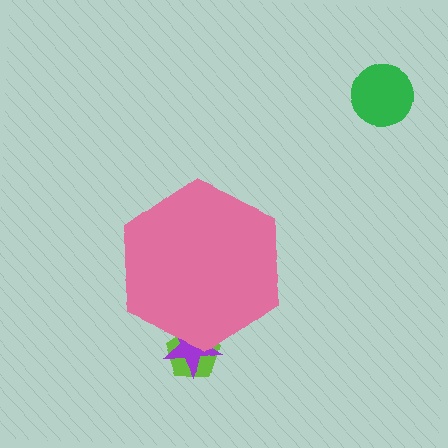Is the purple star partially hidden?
Yes, the purple star is partially hidden behind the pink hexagon.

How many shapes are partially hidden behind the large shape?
2 shapes are partially hidden.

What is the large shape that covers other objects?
A pink hexagon.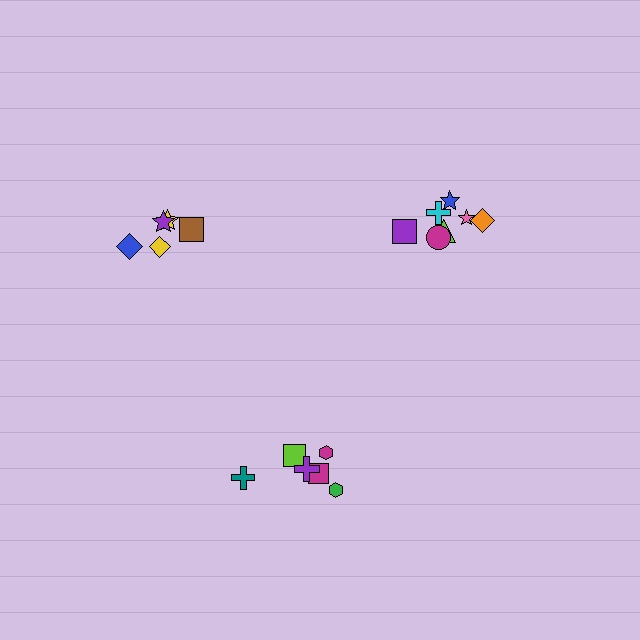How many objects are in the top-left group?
There are 5 objects.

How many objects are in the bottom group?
There are 6 objects.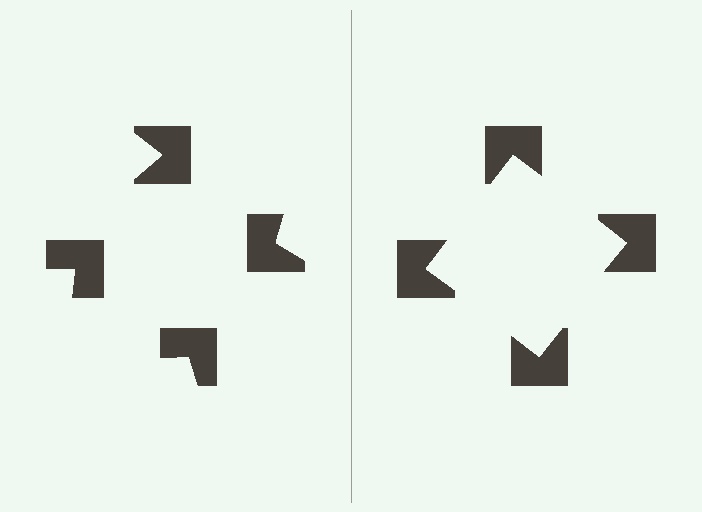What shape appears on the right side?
An illusory square.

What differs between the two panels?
The notched squares are positioned identically on both sides; only the wedge orientations differ. On the right they align to a square; on the left they are misaligned.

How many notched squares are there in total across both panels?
8 — 4 on each side.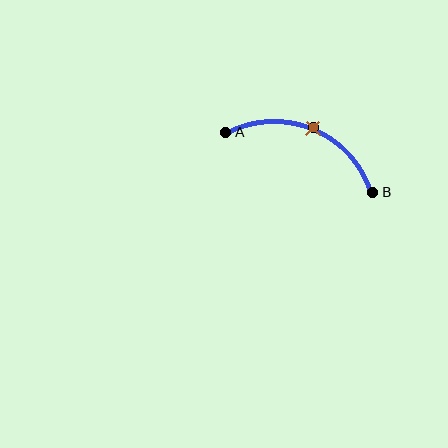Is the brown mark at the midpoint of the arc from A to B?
Yes. The brown mark lies on the arc at equal arc-length from both A and B — it is the arc midpoint.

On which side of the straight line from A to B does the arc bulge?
The arc bulges above the straight line connecting A and B.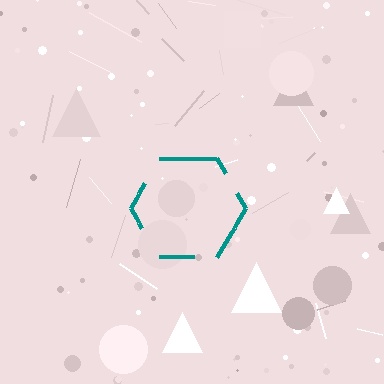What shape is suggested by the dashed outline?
The dashed outline suggests a hexagon.